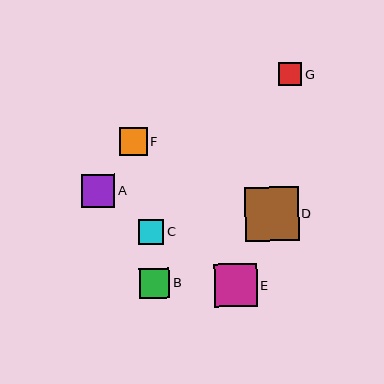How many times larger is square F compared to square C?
Square F is approximately 1.1 times the size of square C.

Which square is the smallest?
Square G is the smallest with a size of approximately 23 pixels.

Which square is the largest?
Square D is the largest with a size of approximately 54 pixels.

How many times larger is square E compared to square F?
Square E is approximately 1.5 times the size of square F.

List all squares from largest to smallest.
From largest to smallest: D, E, A, B, F, C, G.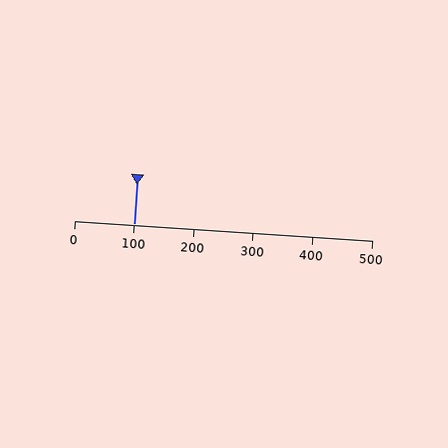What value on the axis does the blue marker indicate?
The marker indicates approximately 100.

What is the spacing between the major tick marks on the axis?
The major ticks are spaced 100 apart.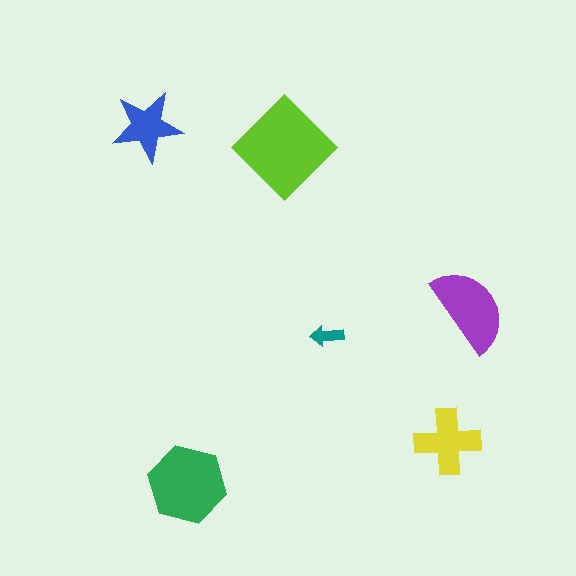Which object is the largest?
The lime diamond.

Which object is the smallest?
The teal arrow.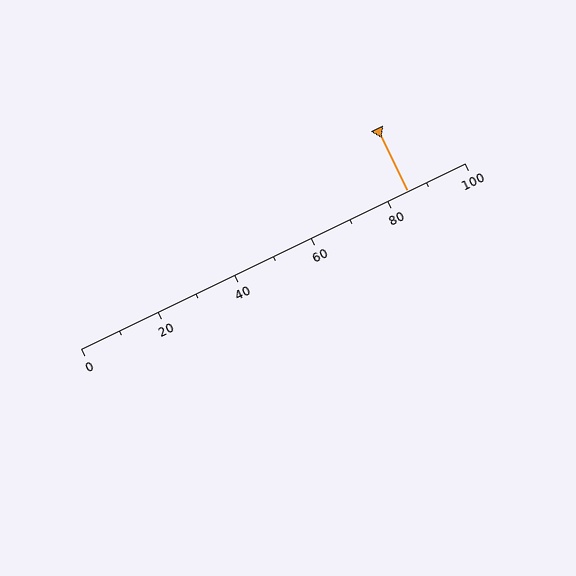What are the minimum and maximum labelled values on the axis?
The axis runs from 0 to 100.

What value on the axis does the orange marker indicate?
The marker indicates approximately 85.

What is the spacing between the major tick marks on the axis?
The major ticks are spaced 20 apart.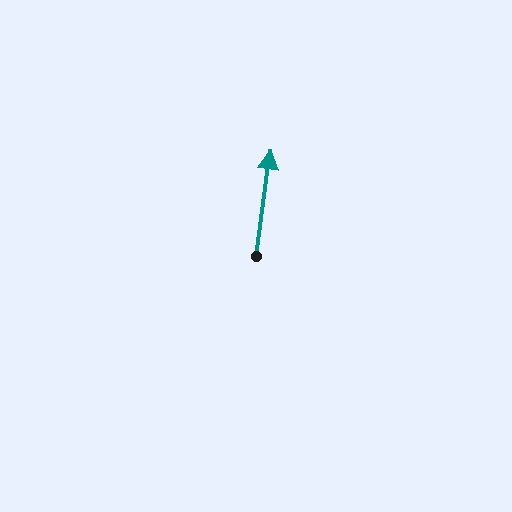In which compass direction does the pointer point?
North.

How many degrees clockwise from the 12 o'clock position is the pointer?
Approximately 8 degrees.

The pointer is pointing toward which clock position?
Roughly 12 o'clock.